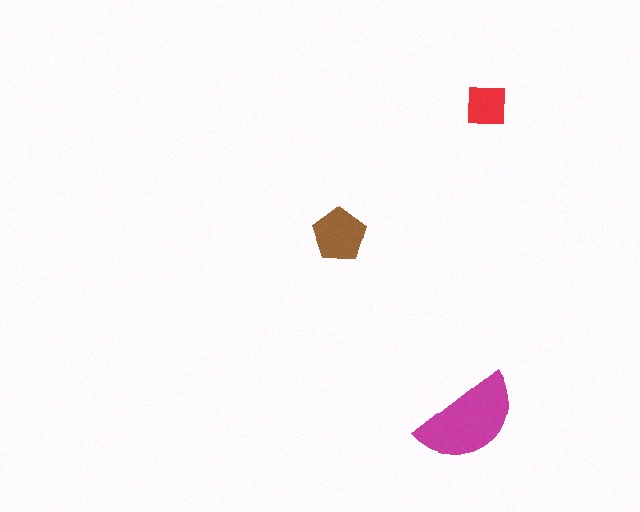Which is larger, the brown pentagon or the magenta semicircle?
The magenta semicircle.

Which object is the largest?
The magenta semicircle.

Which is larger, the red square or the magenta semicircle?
The magenta semicircle.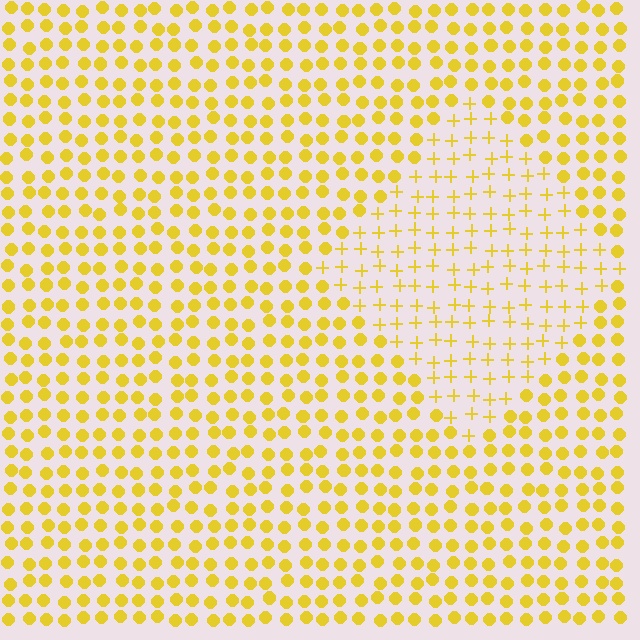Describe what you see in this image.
The image is filled with small yellow elements arranged in a uniform grid. A diamond-shaped region contains plus signs, while the surrounding area contains circles. The boundary is defined purely by the change in element shape.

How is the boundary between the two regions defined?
The boundary is defined by a change in element shape: plus signs inside vs. circles outside. All elements share the same color and spacing.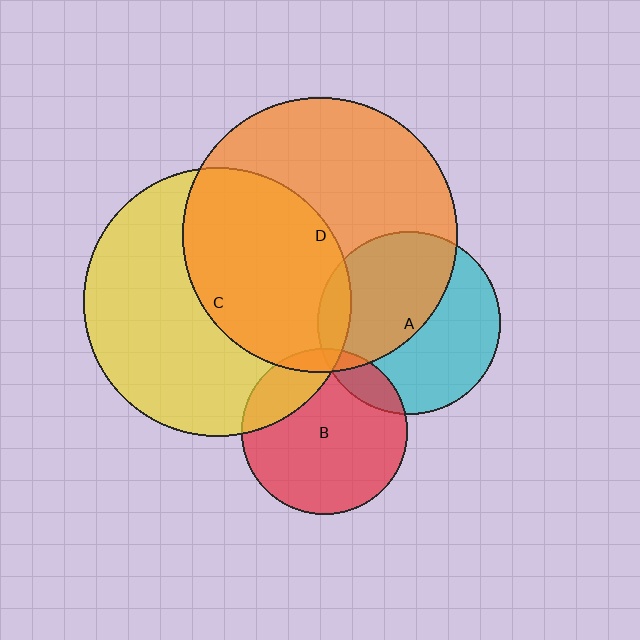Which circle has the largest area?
Circle D (orange).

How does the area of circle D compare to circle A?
Approximately 2.3 times.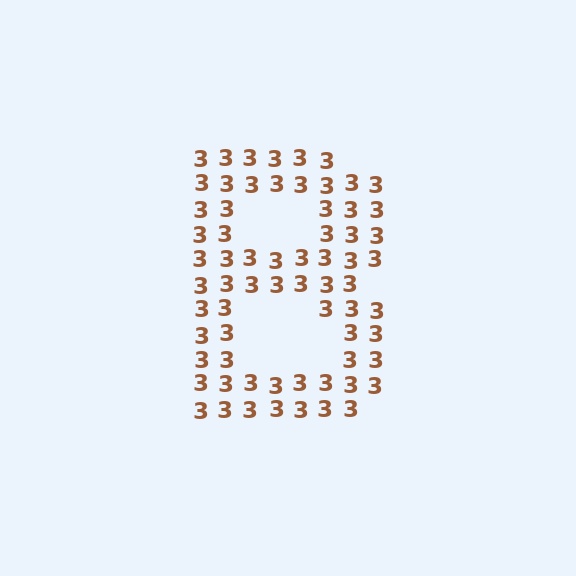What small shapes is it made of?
It is made of small digit 3's.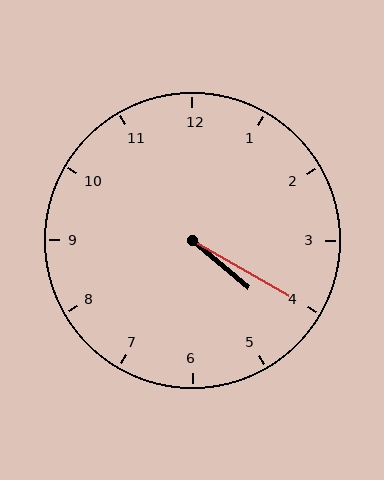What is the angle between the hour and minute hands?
Approximately 10 degrees.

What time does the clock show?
4:20.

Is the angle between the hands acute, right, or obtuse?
It is acute.